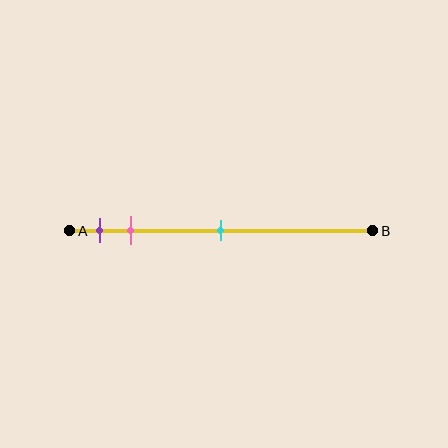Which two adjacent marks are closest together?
The purple and pink marks are the closest adjacent pair.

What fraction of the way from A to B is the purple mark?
The purple mark is approximately 10% (0.1) of the way from A to B.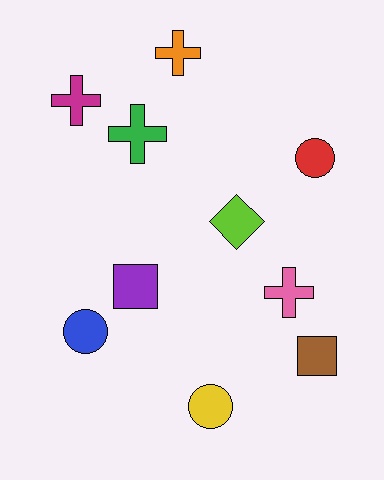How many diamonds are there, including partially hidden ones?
There is 1 diamond.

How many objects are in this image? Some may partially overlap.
There are 10 objects.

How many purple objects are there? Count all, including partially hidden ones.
There is 1 purple object.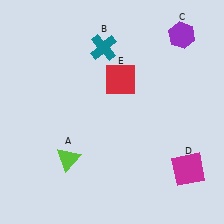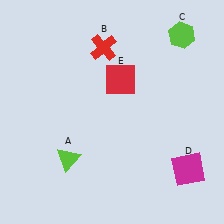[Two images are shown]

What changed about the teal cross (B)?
In Image 1, B is teal. In Image 2, it changed to red.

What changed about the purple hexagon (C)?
In Image 1, C is purple. In Image 2, it changed to lime.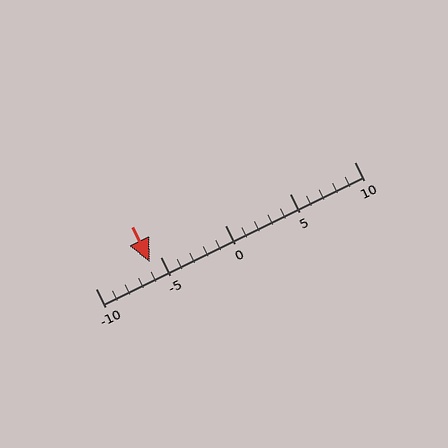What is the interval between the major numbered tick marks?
The major tick marks are spaced 5 units apart.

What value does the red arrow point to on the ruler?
The red arrow points to approximately -6.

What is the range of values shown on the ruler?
The ruler shows values from -10 to 10.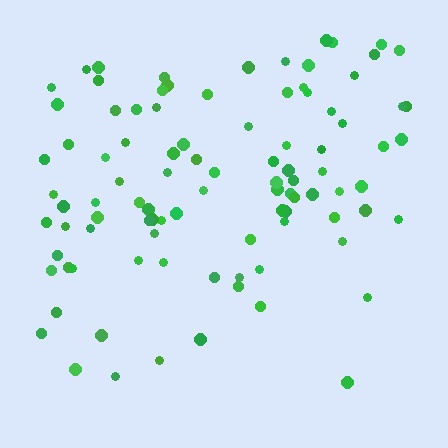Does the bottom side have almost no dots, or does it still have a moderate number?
Still a moderate number, just noticeably fewer than the top.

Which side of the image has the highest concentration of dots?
The top.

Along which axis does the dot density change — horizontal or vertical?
Vertical.